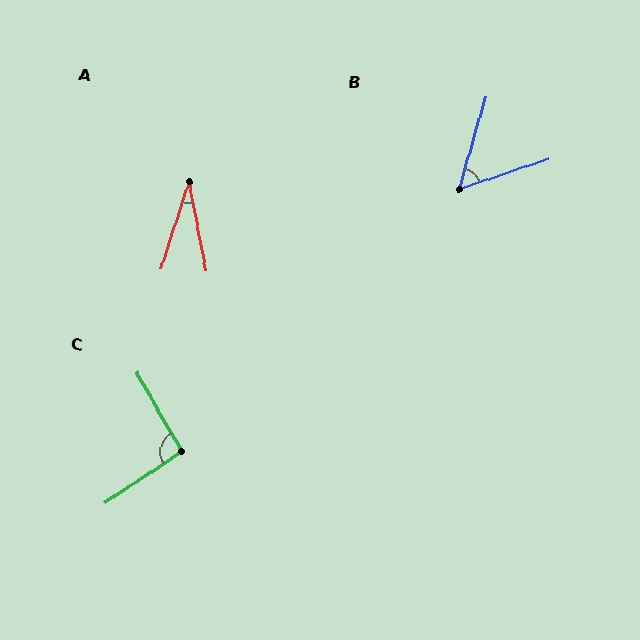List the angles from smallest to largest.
A (29°), B (55°), C (94°).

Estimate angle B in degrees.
Approximately 55 degrees.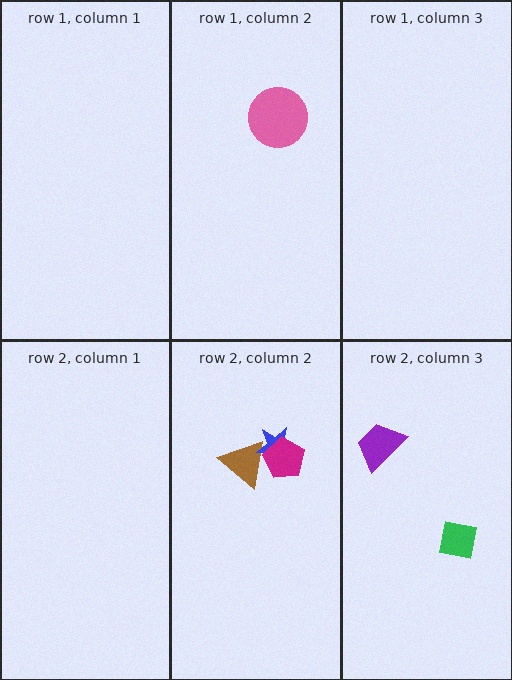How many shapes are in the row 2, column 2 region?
3.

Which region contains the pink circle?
The row 1, column 2 region.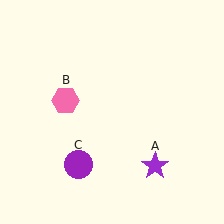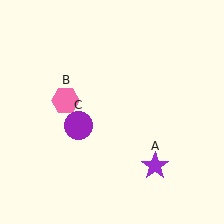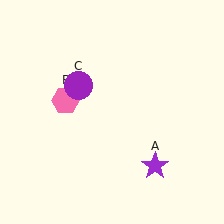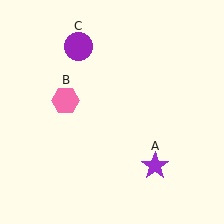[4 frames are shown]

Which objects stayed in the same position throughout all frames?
Purple star (object A) and pink hexagon (object B) remained stationary.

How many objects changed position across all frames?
1 object changed position: purple circle (object C).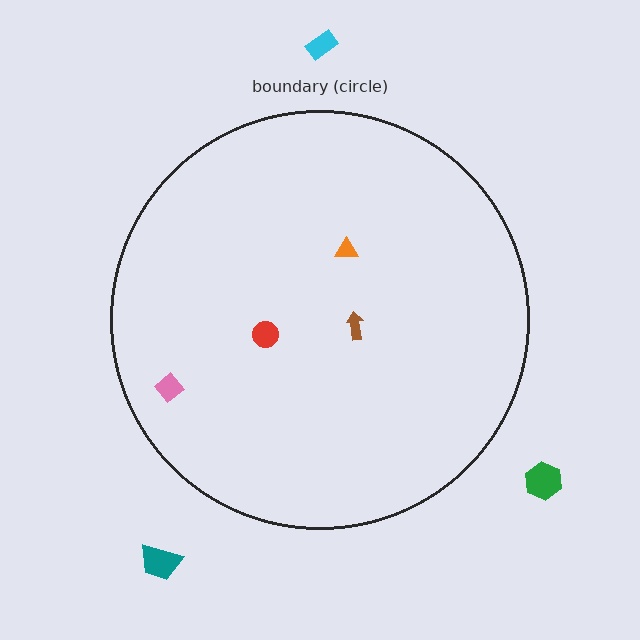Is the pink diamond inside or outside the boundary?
Inside.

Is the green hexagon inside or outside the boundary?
Outside.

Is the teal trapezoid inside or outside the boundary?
Outside.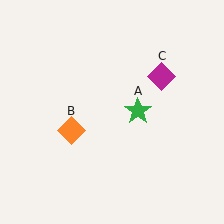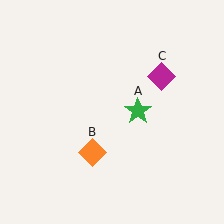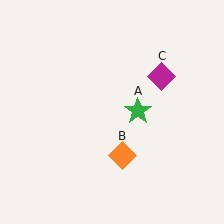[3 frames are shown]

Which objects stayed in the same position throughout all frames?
Green star (object A) and magenta diamond (object C) remained stationary.